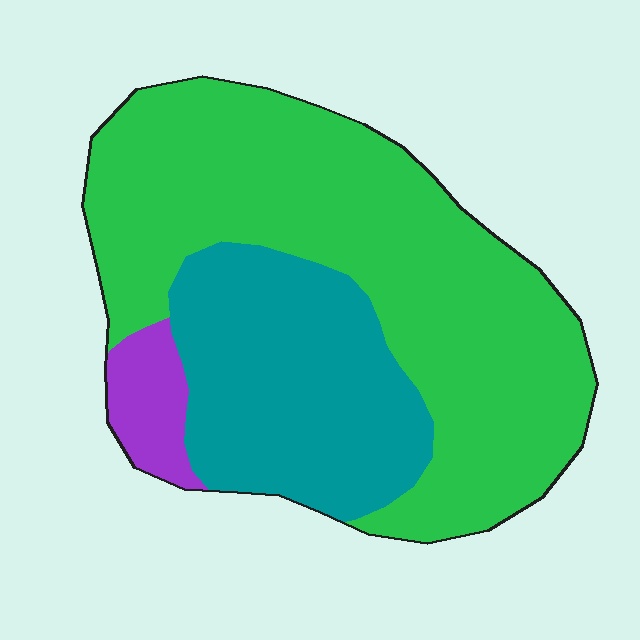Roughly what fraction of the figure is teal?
Teal takes up about one third (1/3) of the figure.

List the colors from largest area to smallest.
From largest to smallest: green, teal, purple.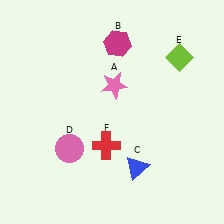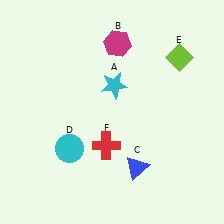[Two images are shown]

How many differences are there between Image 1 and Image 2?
There are 2 differences between the two images.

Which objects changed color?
A changed from pink to cyan. D changed from pink to cyan.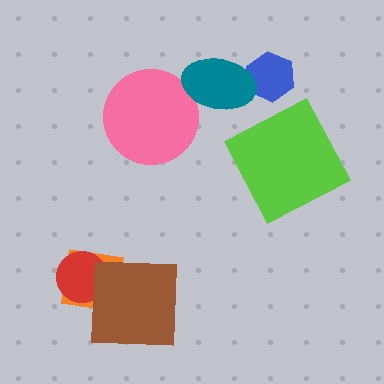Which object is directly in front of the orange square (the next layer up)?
The red circle is directly in front of the orange square.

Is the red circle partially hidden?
Yes, it is partially covered by another shape.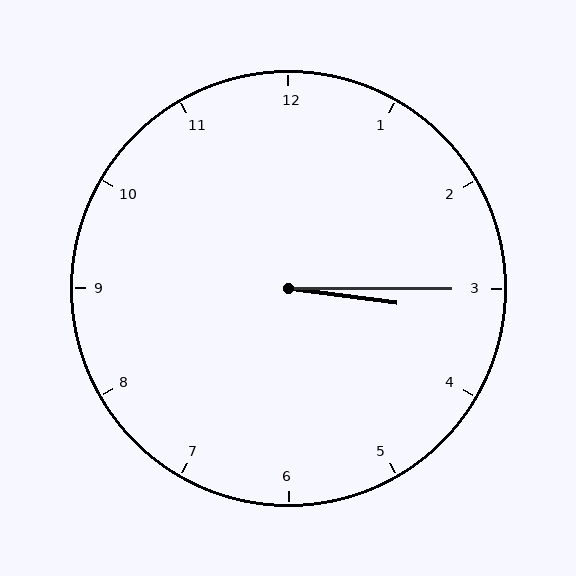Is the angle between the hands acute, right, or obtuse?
It is acute.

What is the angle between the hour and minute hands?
Approximately 8 degrees.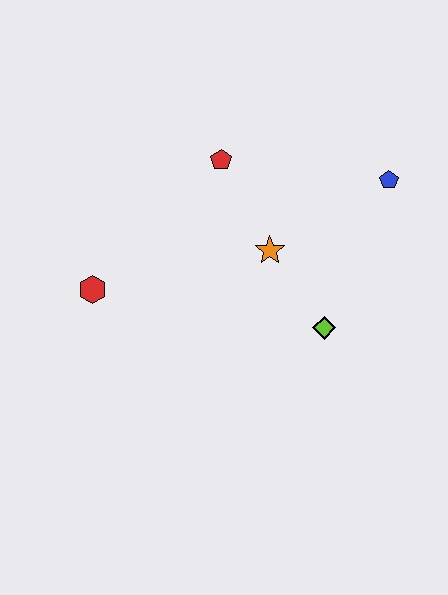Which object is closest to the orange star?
The lime diamond is closest to the orange star.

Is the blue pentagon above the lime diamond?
Yes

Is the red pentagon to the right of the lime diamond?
No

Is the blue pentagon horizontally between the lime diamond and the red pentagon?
No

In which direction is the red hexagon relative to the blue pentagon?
The red hexagon is to the left of the blue pentagon.